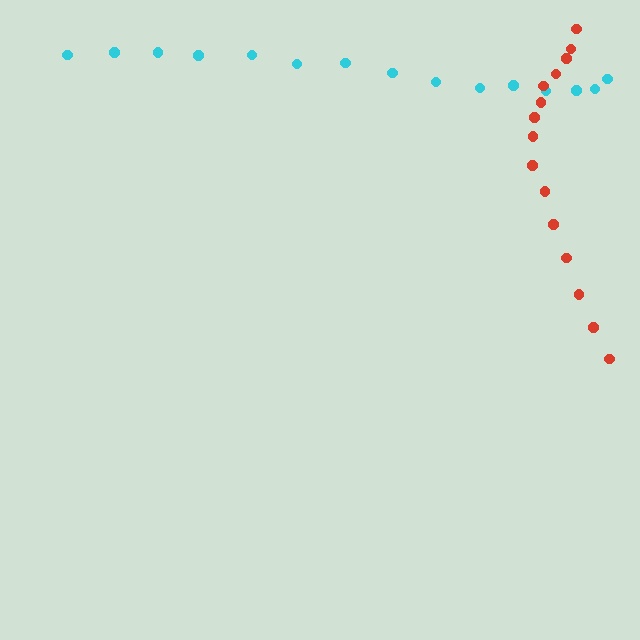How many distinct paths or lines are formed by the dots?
There are 2 distinct paths.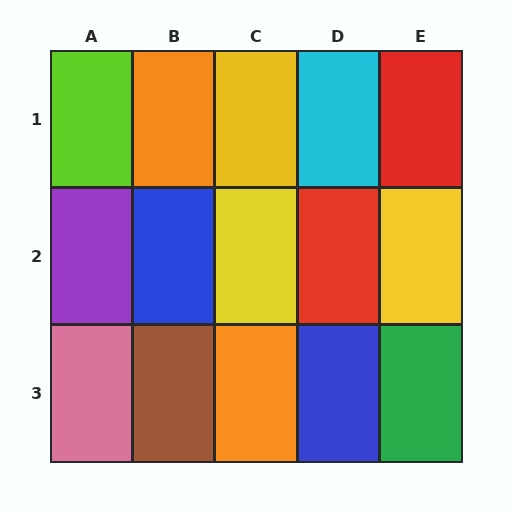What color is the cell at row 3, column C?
Orange.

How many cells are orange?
2 cells are orange.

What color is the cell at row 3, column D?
Blue.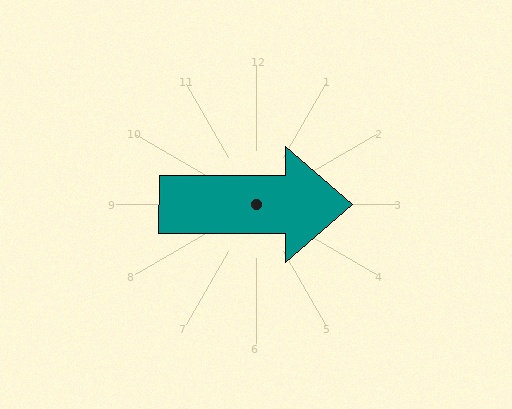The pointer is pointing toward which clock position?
Roughly 3 o'clock.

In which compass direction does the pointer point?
East.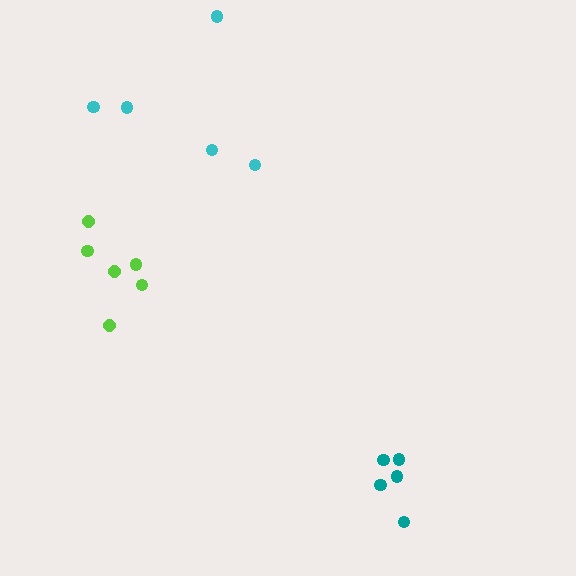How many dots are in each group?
Group 1: 5 dots, Group 2: 5 dots, Group 3: 6 dots (16 total).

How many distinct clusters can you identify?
There are 3 distinct clusters.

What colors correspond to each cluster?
The clusters are colored: cyan, teal, lime.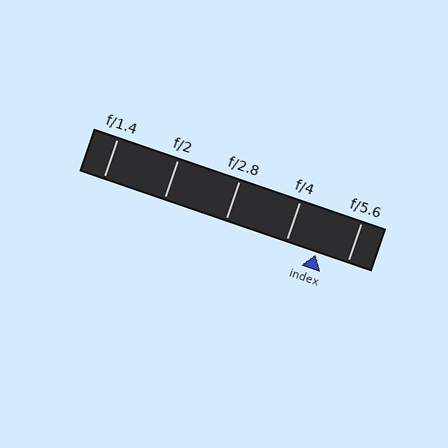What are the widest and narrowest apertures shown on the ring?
The widest aperture shown is f/1.4 and the narrowest is f/5.6.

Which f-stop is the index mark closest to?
The index mark is closest to f/4.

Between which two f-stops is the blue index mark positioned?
The index mark is between f/4 and f/5.6.